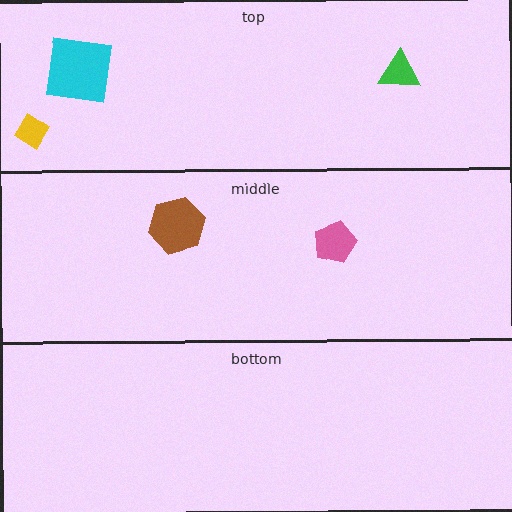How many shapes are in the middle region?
2.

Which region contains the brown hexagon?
The middle region.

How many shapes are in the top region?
3.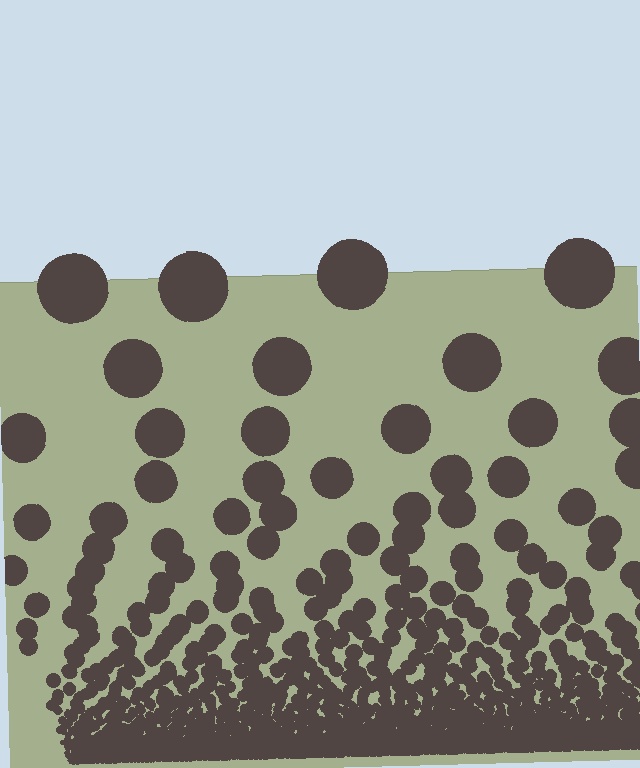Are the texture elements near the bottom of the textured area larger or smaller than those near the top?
Smaller. The gradient is inverted — elements near the bottom are smaller and denser.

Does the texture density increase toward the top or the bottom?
Density increases toward the bottom.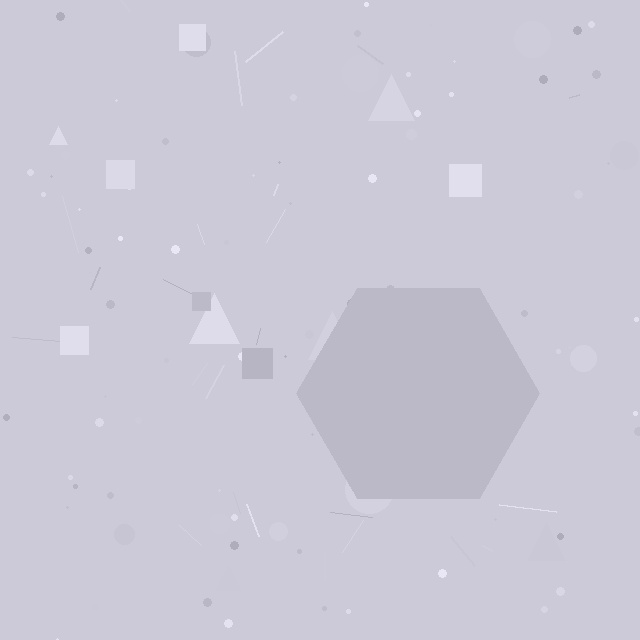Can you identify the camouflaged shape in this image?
The camouflaged shape is a hexagon.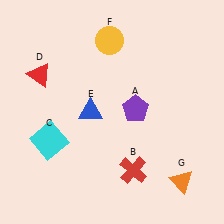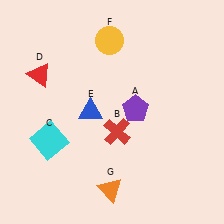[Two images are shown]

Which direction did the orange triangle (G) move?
The orange triangle (G) moved left.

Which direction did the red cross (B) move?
The red cross (B) moved up.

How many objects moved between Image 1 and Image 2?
2 objects moved between the two images.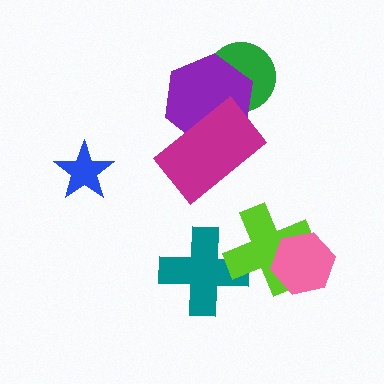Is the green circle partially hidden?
Yes, it is partially covered by another shape.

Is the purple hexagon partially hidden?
Yes, it is partially covered by another shape.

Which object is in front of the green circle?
The purple hexagon is in front of the green circle.